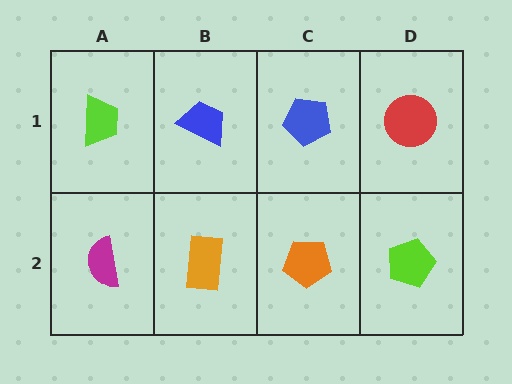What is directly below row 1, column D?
A lime pentagon.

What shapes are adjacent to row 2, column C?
A blue pentagon (row 1, column C), an orange rectangle (row 2, column B), a lime pentagon (row 2, column D).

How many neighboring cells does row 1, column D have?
2.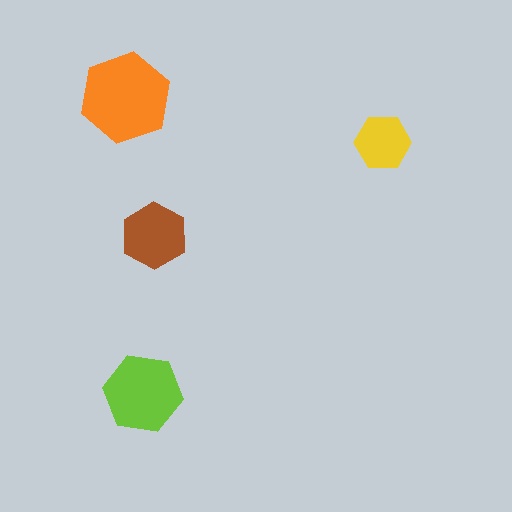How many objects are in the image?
There are 4 objects in the image.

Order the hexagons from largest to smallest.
the orange one, the lime one, the brown one, the yellow one.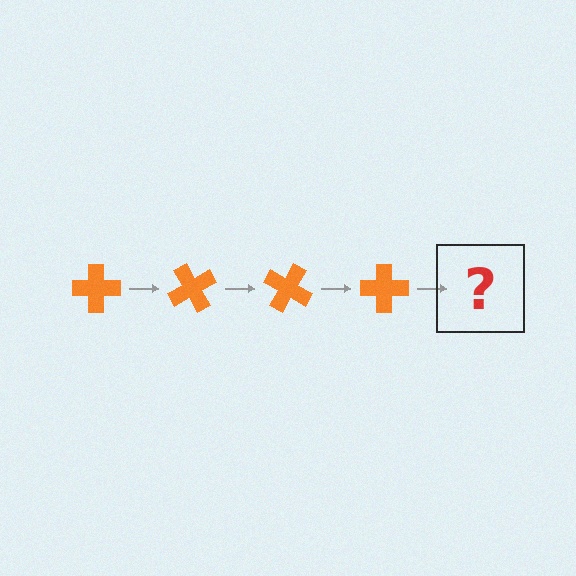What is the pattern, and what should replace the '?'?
The pattern is that the cross rotates 60 degrees each step. The '?' should be an orange cross rotated 240 degrees.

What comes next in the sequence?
The next element should be an orange cross rotated 240 degrees.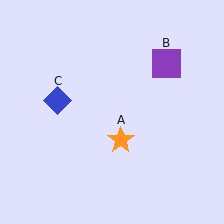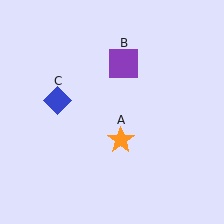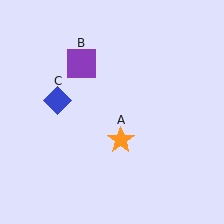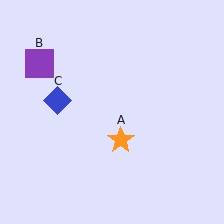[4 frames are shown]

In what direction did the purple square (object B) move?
The purple square (object B) moved left.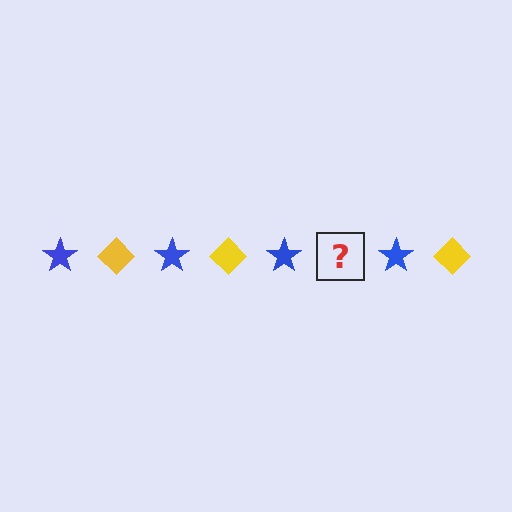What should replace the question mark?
The question mark should be replaced with a yellow diamond.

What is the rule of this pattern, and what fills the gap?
The rule is that the pattern alternates between blue star and yellow diamond. The gap should be filled with a yellow diamond.